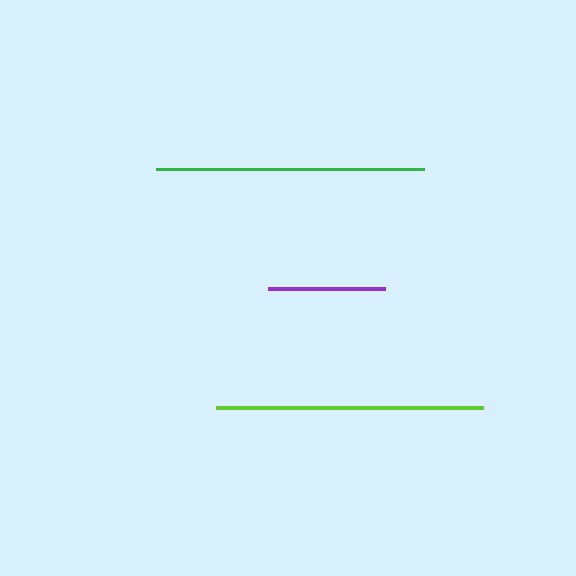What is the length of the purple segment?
The purple segment is approximately 116 pixels long.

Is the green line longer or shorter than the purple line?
The green line is longer than the purple line.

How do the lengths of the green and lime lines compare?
The green and lime lines are approximately the same length.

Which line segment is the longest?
The green line is the longest at approximately 267 pixels.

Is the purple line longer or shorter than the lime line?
The lime line is longer than the purple line.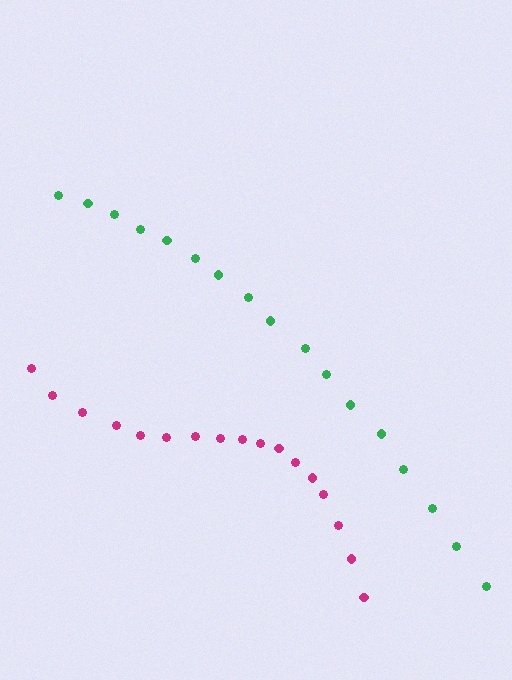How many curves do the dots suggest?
There are 2 distinct paths.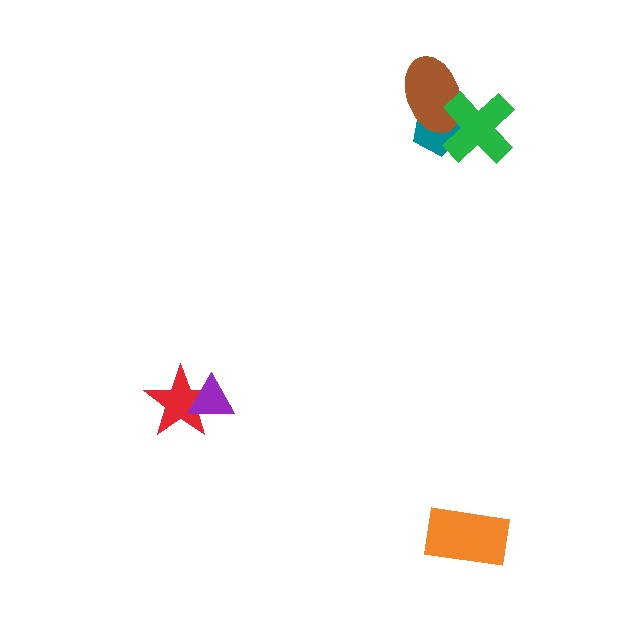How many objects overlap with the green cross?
2 objects overlap with the green cross.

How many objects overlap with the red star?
1 object overlaps with the red star.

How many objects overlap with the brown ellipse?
2 objects overlap with the brown ellipse.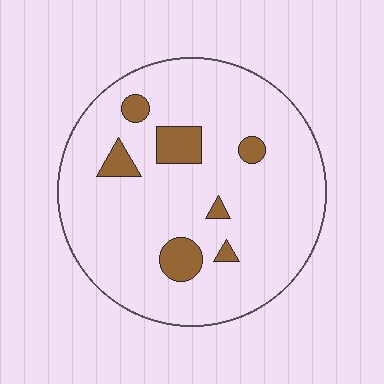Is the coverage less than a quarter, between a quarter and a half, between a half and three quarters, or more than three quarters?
Less than a quarter.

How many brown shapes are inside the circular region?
7.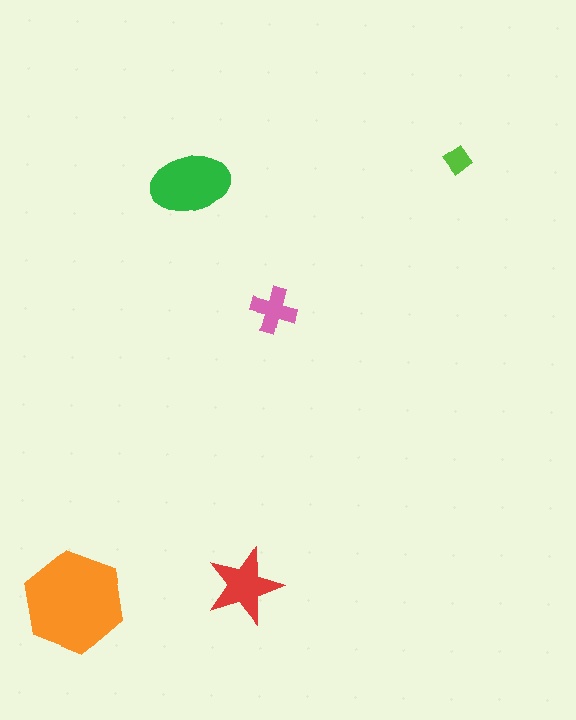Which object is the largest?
The orange hexagon.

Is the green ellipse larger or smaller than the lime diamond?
Larger.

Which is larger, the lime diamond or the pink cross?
The pink cross.